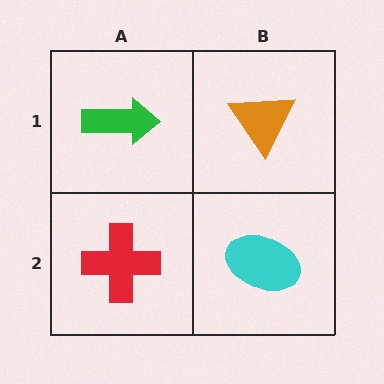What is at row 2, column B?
A cyan ellipse.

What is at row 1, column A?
A green arrow.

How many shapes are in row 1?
2 shapes.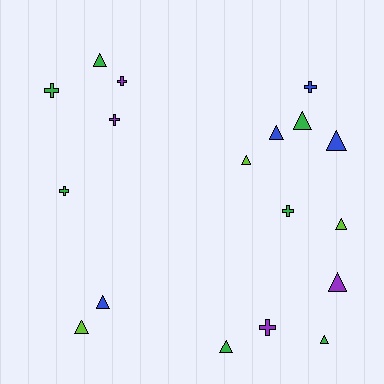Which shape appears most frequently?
Triangle, with 11 objects.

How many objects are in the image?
There are 18 objects.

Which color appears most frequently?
Green, with 7 objects.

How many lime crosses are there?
There are no lime crosses.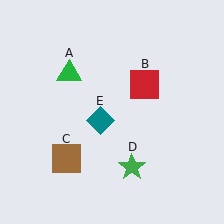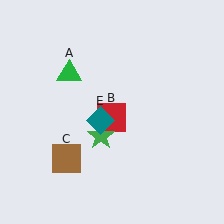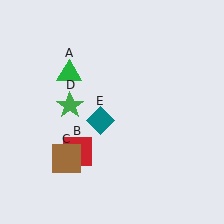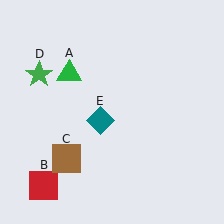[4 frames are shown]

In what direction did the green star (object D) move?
The green star (object D) moved up and to the left.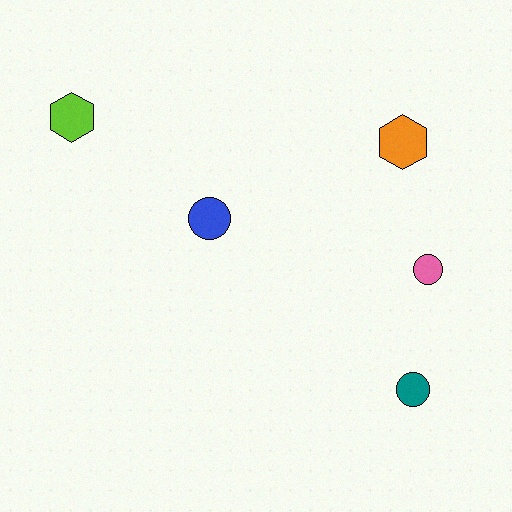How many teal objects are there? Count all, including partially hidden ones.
There is 1 teal object.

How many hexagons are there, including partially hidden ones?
There are 2 hexagons.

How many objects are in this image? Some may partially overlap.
There are 5 objects.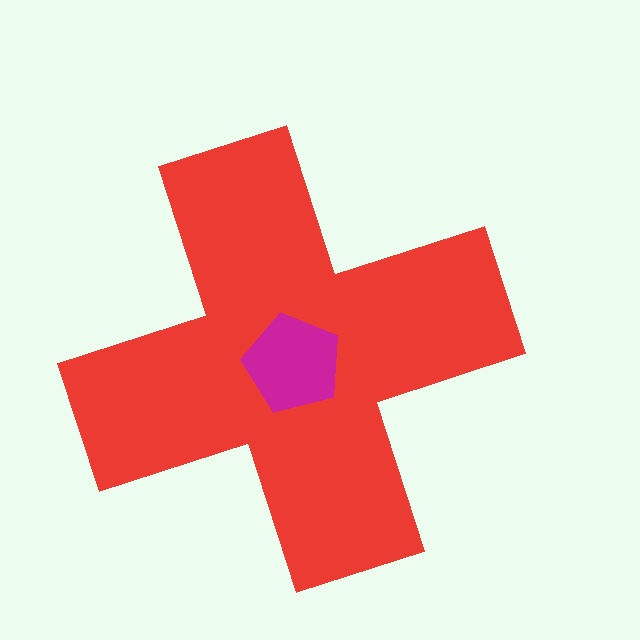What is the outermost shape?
The red cross.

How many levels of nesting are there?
2.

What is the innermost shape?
The magenta pentagon.